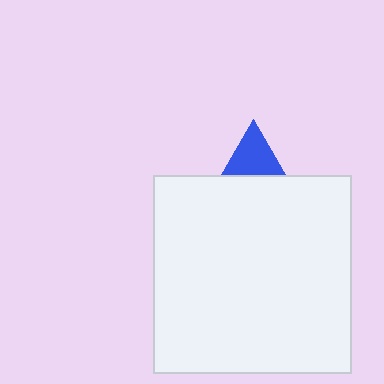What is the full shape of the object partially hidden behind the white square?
The partially hidden object is a blue triangle.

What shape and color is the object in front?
The object in front is a white square.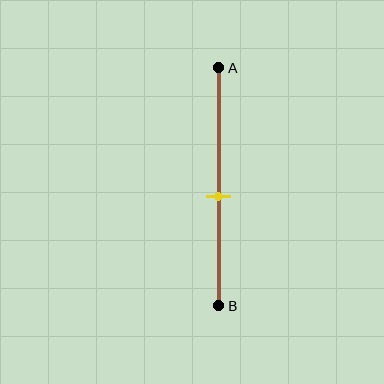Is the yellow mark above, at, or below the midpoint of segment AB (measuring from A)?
The yellow mark is below the midpoint of segment AB.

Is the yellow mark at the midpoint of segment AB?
No, the mark is at about 55% from A, not at the 50% midpoint.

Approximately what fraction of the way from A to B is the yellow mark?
The yellow mark is approximately 55% of the way from A to B.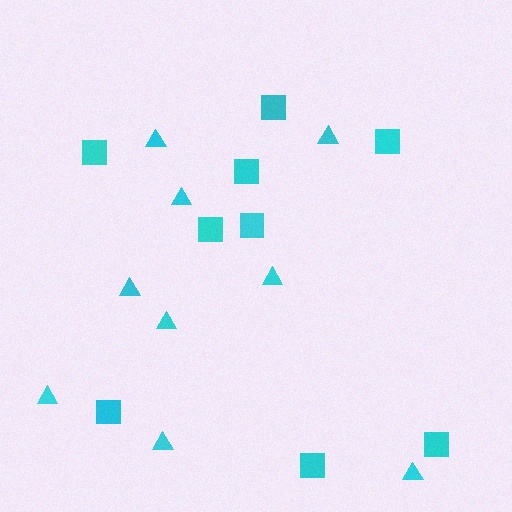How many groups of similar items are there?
There are 2 groups: one group of triangles (9) and one group of squares (9).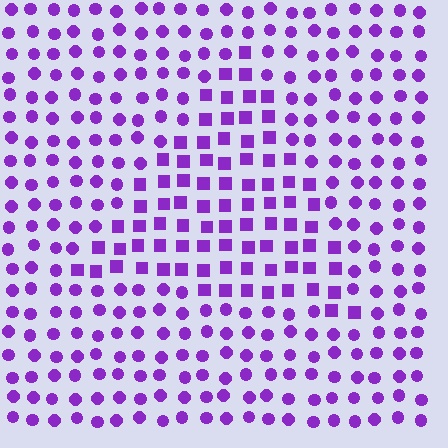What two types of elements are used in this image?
The image uses squares inside the triangle region and circles outside it.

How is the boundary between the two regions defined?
The boundary is defined by a change in element shape: squares inside vs. circles outside. All elements share the same color and spacing.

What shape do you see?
I see a triangle.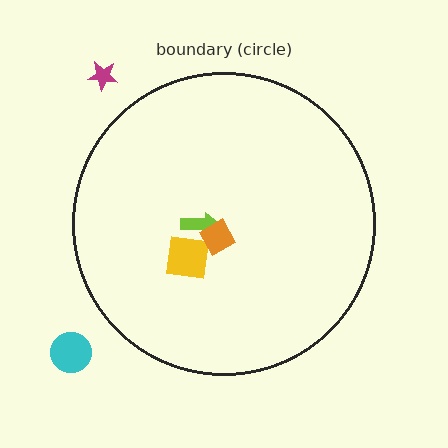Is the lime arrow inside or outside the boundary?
Inside.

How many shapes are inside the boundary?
3 inside, 2 outside.